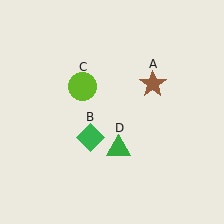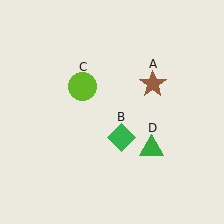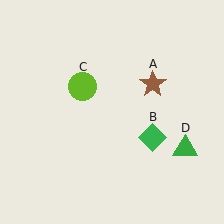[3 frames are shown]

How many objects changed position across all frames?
2 objects changed position: green diamond (object B), green triangle (object D).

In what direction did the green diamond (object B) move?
The green diamond (object B) moved right.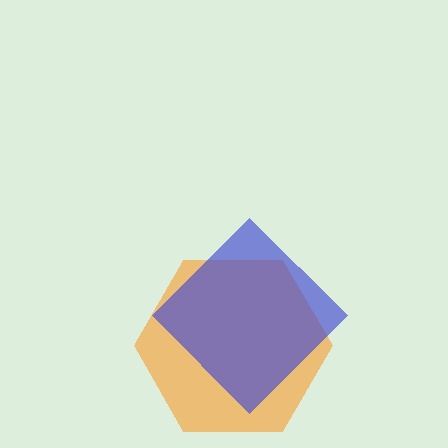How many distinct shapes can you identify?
There are 2 distinct shapes: an orange hexagon, a blue diamond.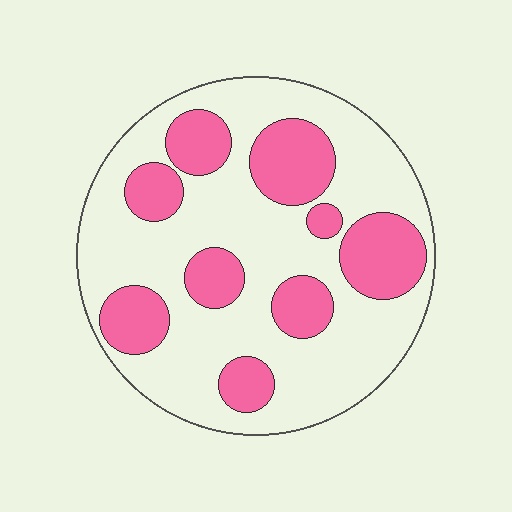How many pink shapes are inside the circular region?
9.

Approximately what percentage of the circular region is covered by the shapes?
Approximately 30%.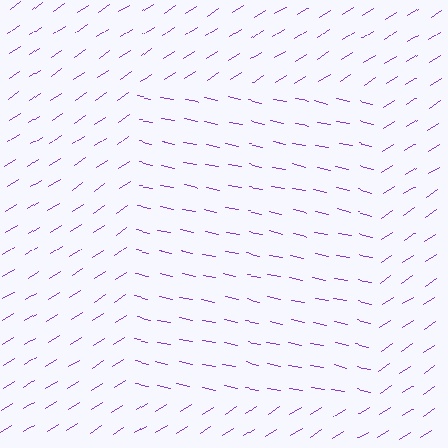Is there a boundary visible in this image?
Yes, there is a texture boundary formed by a change in line orientation.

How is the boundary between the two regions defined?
The boundary is defined purely by a change in line orientation (approximately 45 degrees difference). All lines are the same color and thickness.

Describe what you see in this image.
The image is filled with small purple line segments. A rectangle region in the image has lines oriented differently from the surrounding lines, creating a visible texture boundary.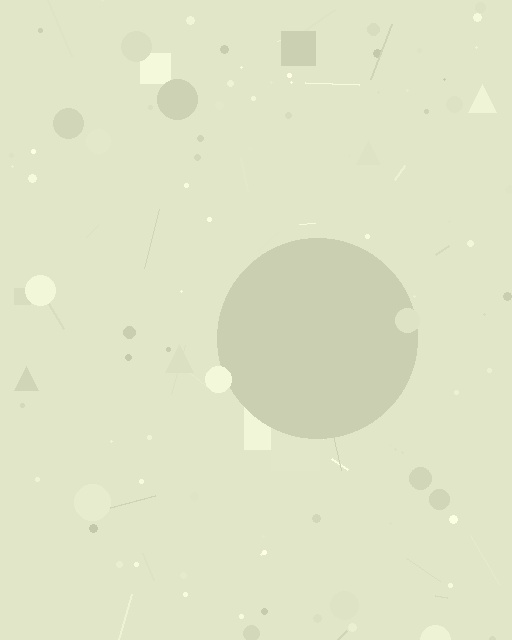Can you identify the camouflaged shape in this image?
The camouflaged shape is a circle.